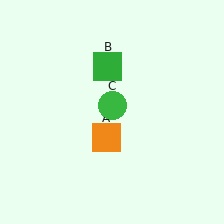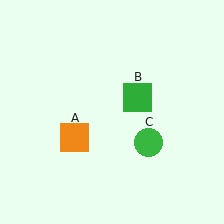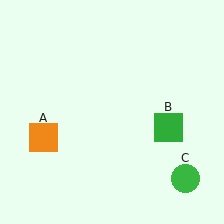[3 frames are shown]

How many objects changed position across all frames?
3 objects changed position: orange square (object A), green square (object B), green circle (object C).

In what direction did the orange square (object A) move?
The orange square (object A) moved left.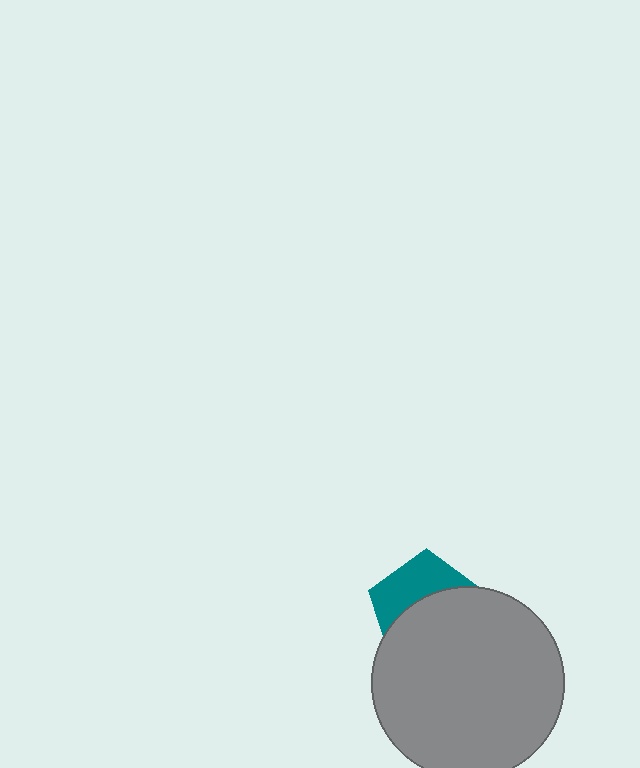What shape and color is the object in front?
The object in front is a gray circle.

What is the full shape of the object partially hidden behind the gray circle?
The partially hidden object is a teal pentagon.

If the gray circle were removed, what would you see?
You would see the complete teal pentagon.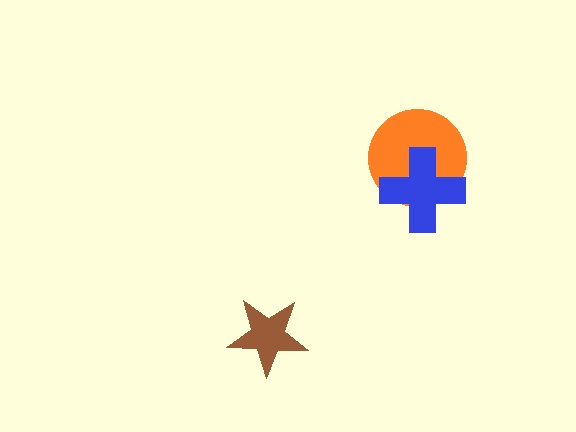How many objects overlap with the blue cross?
1 object overlaps with the blue cross.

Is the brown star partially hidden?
No, no other shape covers it.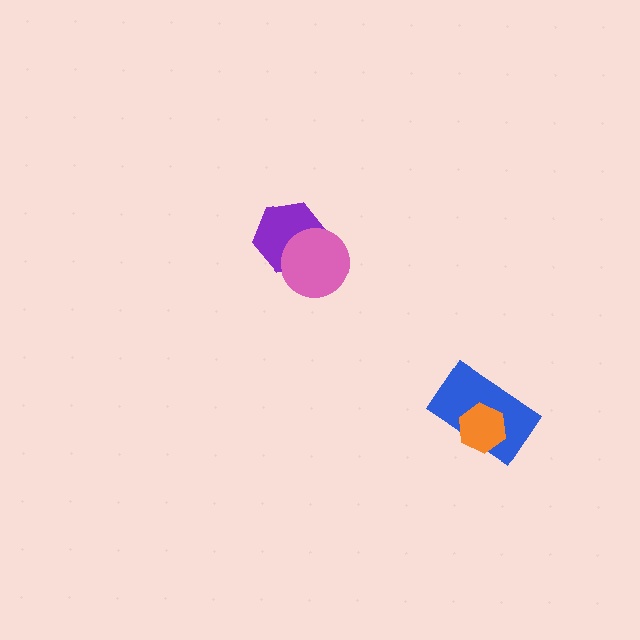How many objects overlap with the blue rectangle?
1 object overlaps with the blue rectangle.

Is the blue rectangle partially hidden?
Yes, it is partially covered by another shape.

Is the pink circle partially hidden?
No, no other shape covers it.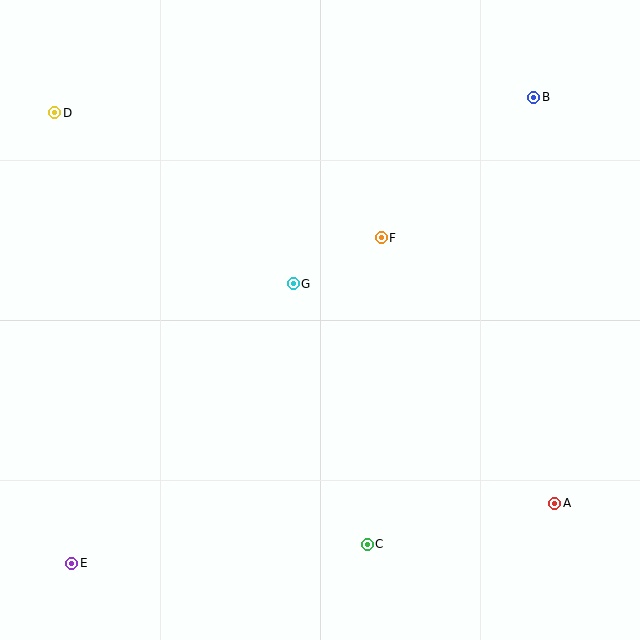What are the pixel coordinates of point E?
Point E is at (72, 563).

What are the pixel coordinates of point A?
Point A is at (555, 503).